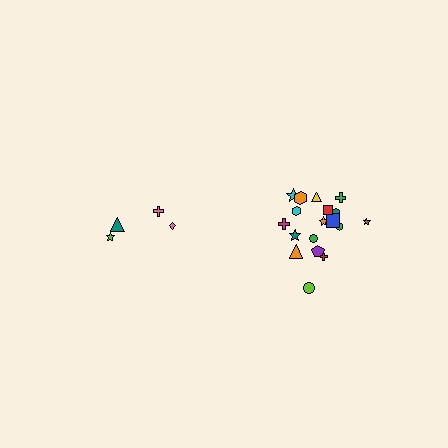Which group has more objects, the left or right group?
The right group.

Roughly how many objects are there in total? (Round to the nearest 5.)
Roughly 20 objects in total.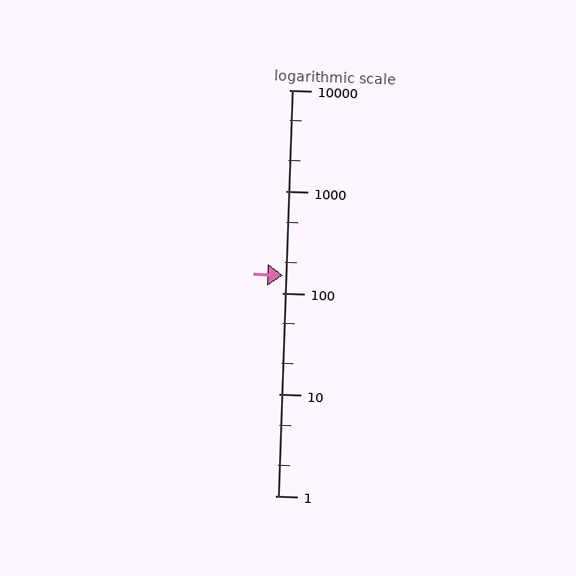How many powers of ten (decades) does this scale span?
The scale spans 4 decades, from 1 to 10000.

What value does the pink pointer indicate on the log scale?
The pointer indicates approximately 150.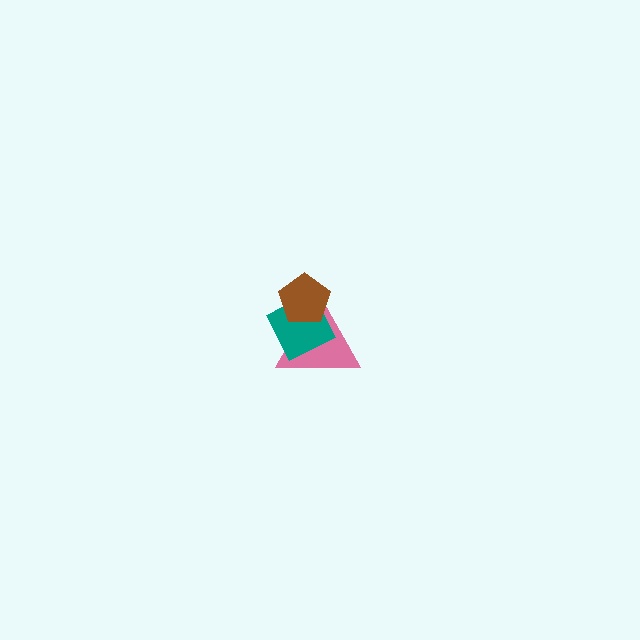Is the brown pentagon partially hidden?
No, no other shape covers it.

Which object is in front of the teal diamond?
The brown pentagon is in front of the teal diamond.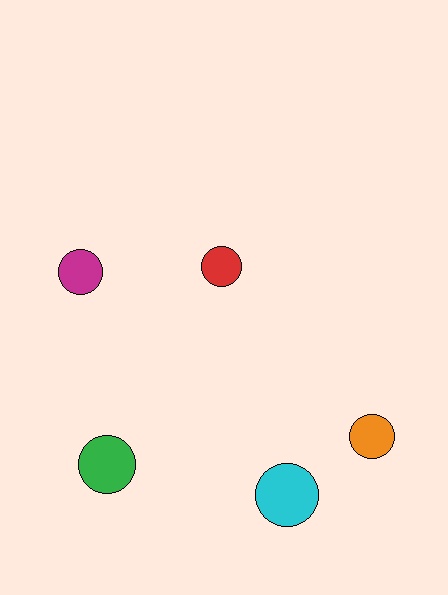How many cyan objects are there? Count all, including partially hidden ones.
There is 1 cyan object.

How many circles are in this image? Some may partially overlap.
There are 5 circles.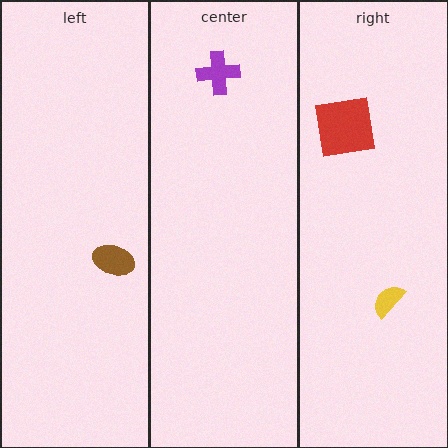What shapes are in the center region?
The purple cross.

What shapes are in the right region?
The yellow semicircle, the red square.